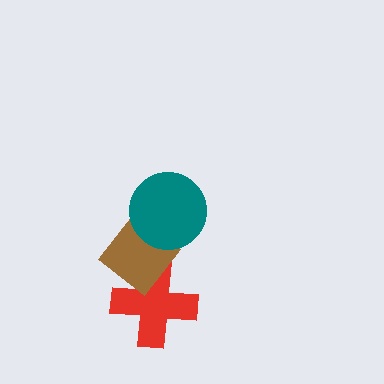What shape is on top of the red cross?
The brown diamond is on top of the red cross.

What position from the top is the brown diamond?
The brown diamond is 2nd from the top.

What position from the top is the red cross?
The red cross is 3rd from the top.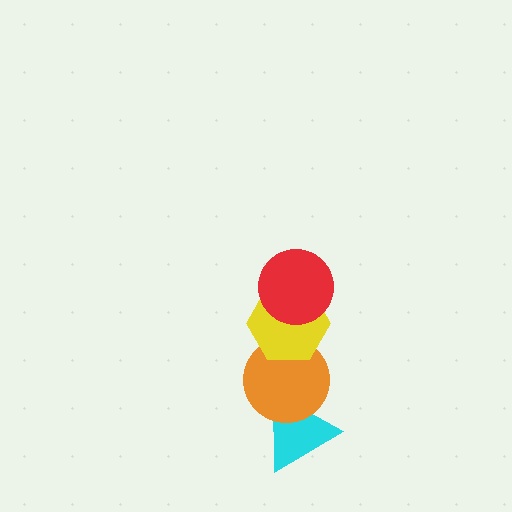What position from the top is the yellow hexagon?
The yellow hexagon is 2nd from the top.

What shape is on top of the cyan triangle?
The orange circle is on top of the cyan triangle.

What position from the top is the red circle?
The red circle is 1st from the top.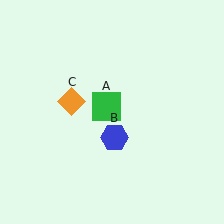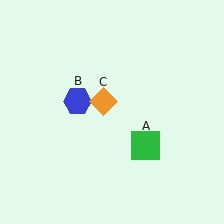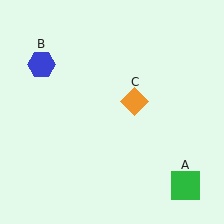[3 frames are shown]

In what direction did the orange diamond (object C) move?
The orange diamond (object C) moved right.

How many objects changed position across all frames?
3 objects changed position: green square (object A), blue hexagon (object B), orange diamond (object C).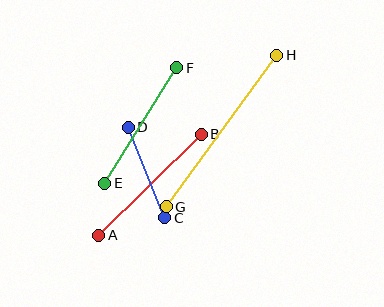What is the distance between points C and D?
The distance is approximately 98 pixels.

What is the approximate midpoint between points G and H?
The midpoint is at approximately (221, 131) pixels.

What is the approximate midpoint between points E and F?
The midpoint is at approximately (141, 126) pixels.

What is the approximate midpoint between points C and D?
The midpoint is at approximately (147, 172) pixels.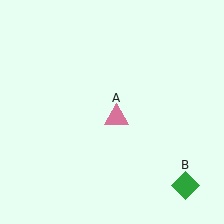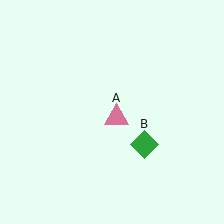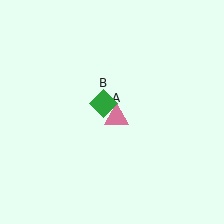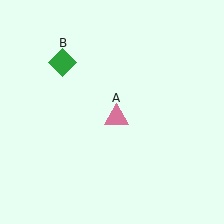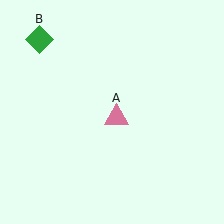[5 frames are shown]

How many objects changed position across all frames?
1 object changed position: green diamond (object B).